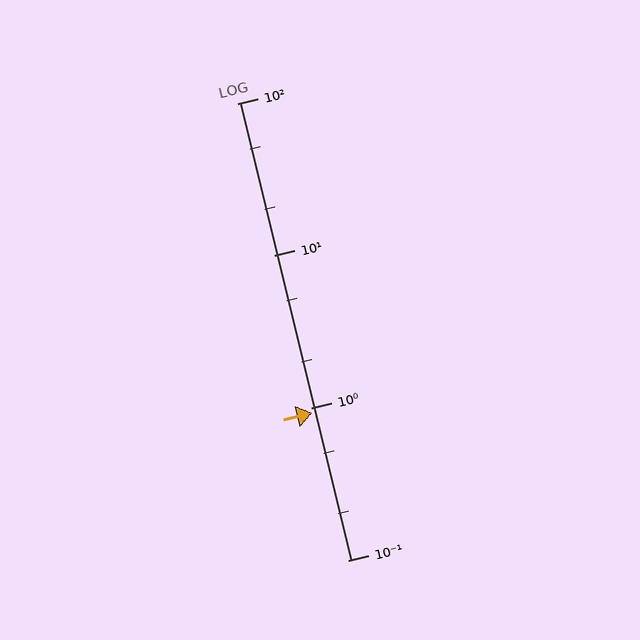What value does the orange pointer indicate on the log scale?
The pointer indicates approximately 0.93.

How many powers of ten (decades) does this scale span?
The scale spans 3 decades, from 0.1 to 100.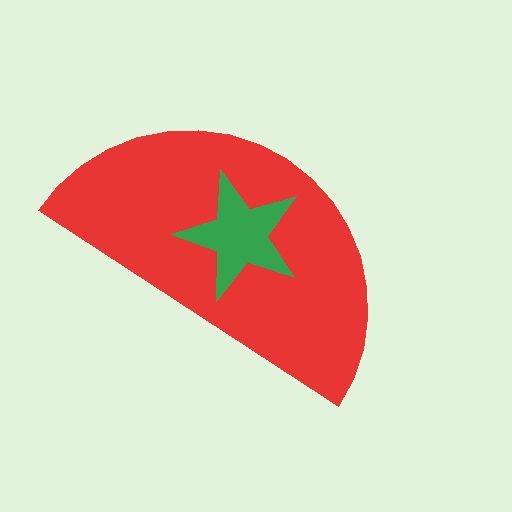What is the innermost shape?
The green star.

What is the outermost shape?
The red semicircle.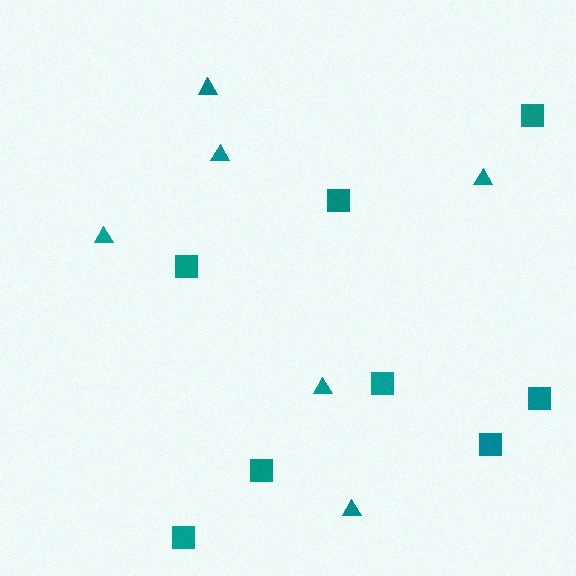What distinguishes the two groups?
There are 2 groups: one group of triangles (6) and one group of squares (8).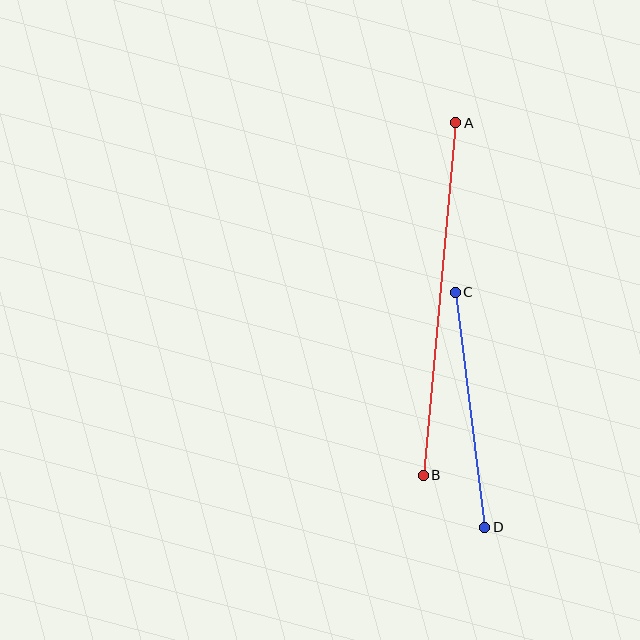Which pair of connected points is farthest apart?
Points A and B are farthest apart.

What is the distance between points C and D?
The distance is approximately 237 pixels.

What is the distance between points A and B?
The distance is approximately 354 pixels.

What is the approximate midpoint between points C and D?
The midpoint is at approximately (470, 410) pixels.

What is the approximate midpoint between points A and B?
The midpoint is at approximately (440, 299) pixels.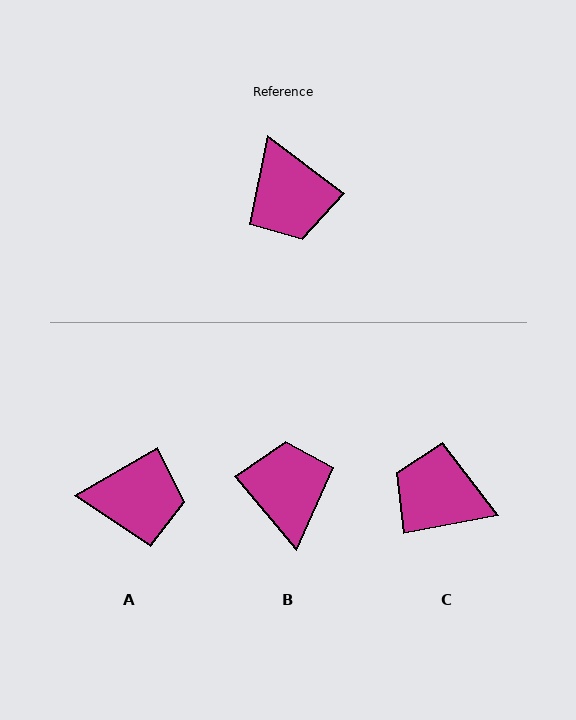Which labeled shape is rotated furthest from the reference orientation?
B, about 167 degrees away.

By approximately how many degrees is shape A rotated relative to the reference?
Approximately 68 degrees counter-clockwise.